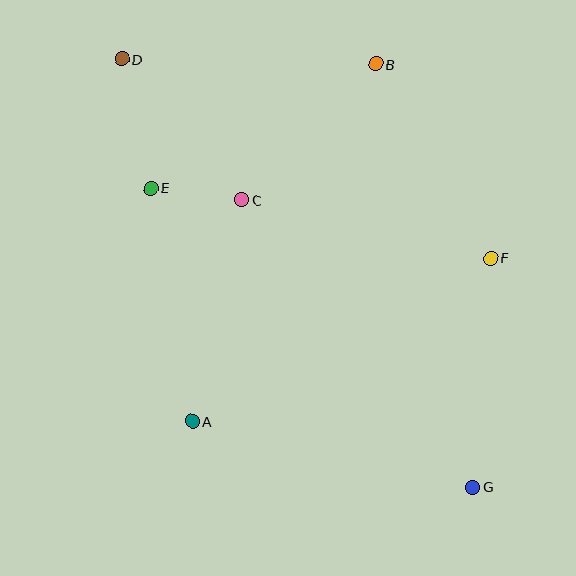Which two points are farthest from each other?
Points D and G are farthest from each other.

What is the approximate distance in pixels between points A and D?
The distance between A and D is approximately 369 pixels.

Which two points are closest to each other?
Points C and E are closest to each other.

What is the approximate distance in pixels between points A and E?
The distance between A and E is approximately 236 pixels.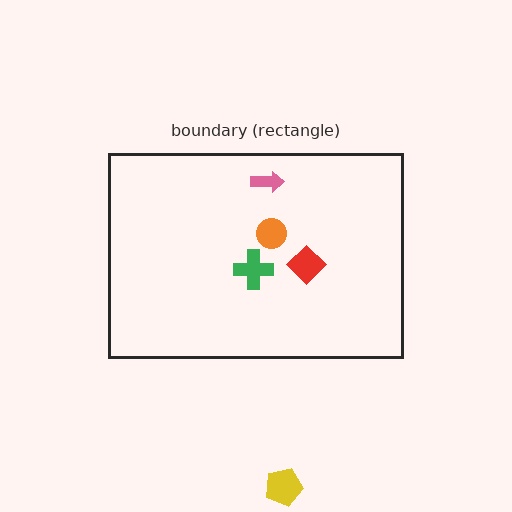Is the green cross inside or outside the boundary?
Inside.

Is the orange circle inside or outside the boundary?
Inside.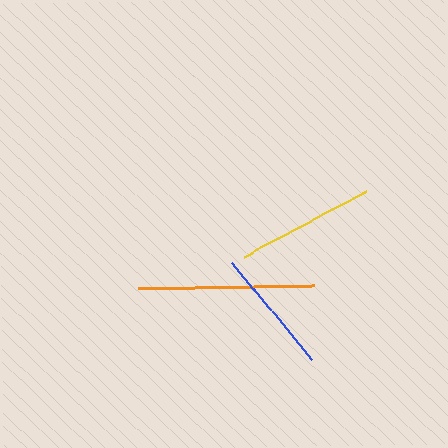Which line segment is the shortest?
The blue line is the shortest at approximately 126 pixels.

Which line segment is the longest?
The orange line is the longest at approximately 176 pixels.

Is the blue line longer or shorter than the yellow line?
The yellow line is longer than the blue line.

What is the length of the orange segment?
The orange segment is approximately 176 pixels long.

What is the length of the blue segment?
The blue segment is approximately 126 pixels long.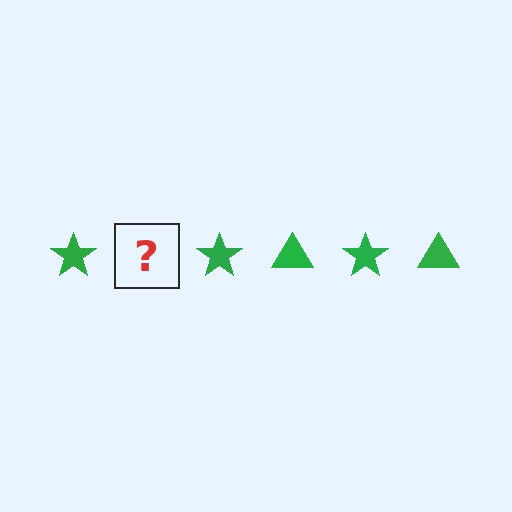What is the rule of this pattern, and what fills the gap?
The rule is that the pattern cycles through star, triangle shapes in green. The gap should be filled with a green triangle.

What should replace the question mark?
The question mark should be replaced with a green triangle.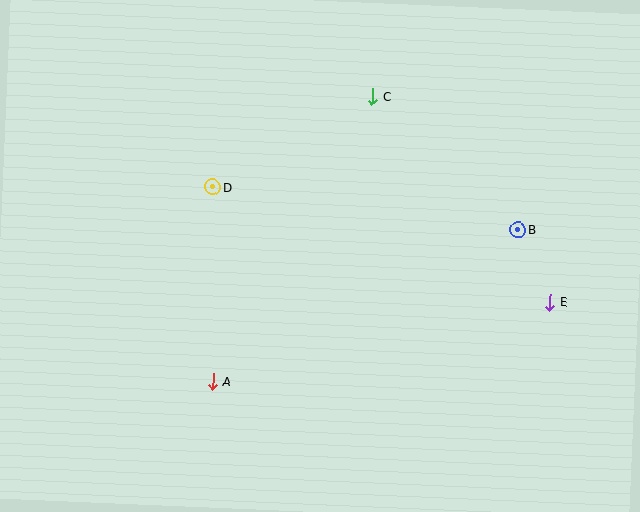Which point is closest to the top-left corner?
Point D is closest to the top-left corner.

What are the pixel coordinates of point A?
Point A is at (213, 382).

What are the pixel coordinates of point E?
Point E is at (550, 302).